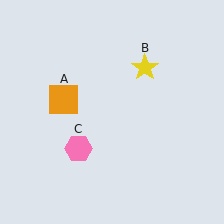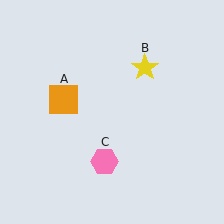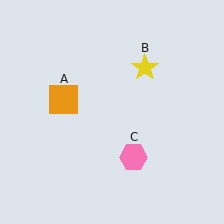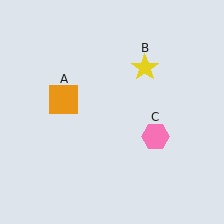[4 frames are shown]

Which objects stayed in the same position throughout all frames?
Orange square (object A) and yellow star (object B) remained stationary.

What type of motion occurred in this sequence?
The pink hexagon (object C) rotated counterclockwise around the center of the scene.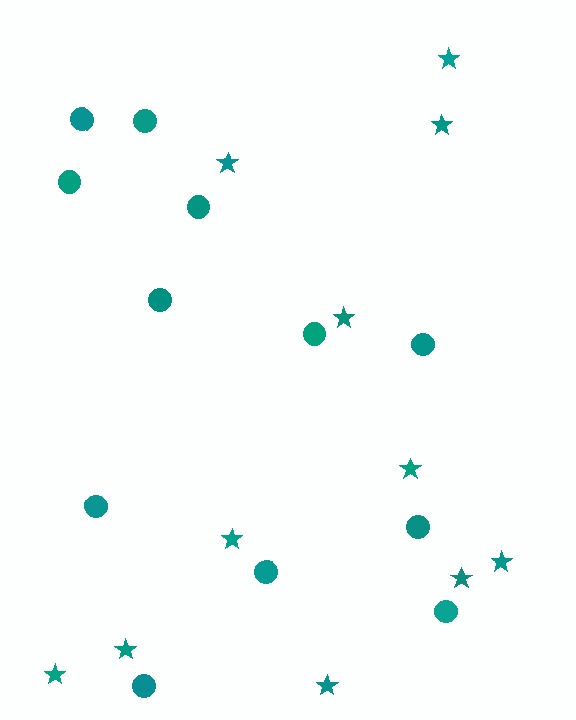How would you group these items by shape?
There are 2 groups: one group of circles (12) and one group of stars (11).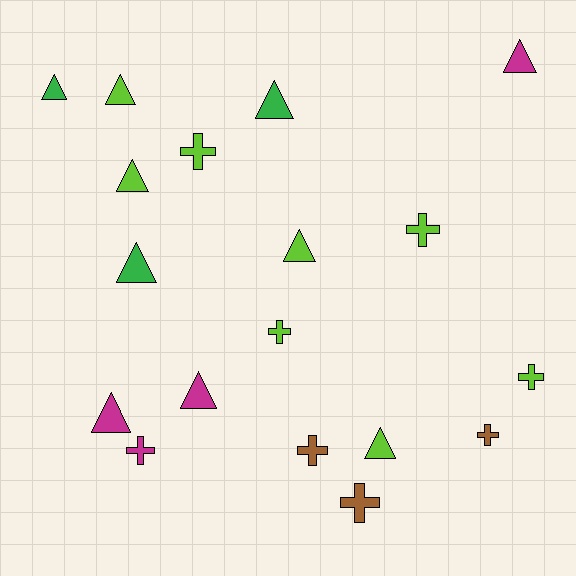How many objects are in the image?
There are 18 objects.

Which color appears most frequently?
Lime, with 8 objects.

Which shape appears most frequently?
Triangle, with 10 objects.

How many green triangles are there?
There are 3 green triangles.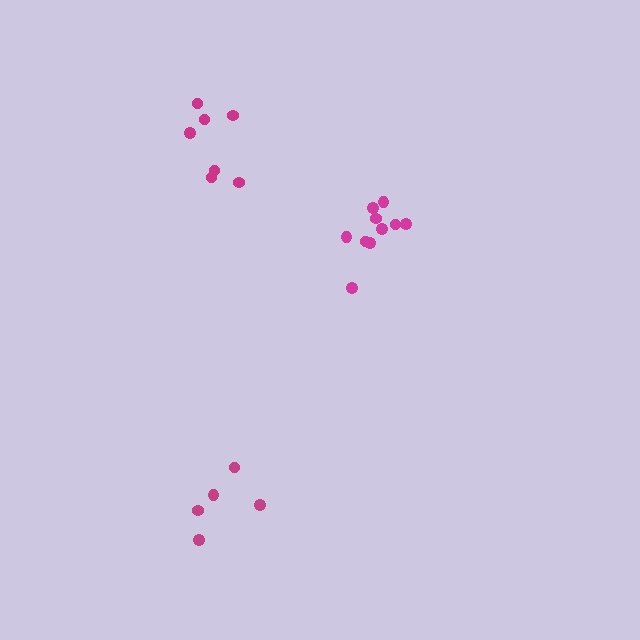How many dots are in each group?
Group 1: 5 dots, Group 2: 7 dots, Group 3: 10 dots (22 total).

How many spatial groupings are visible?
There are 3 spatial groupings.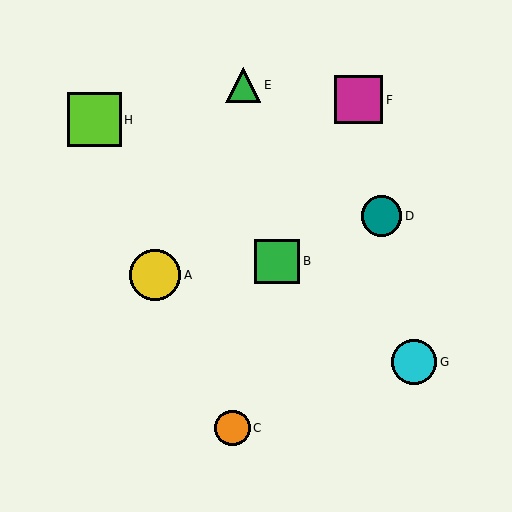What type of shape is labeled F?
Shape F is a magenta square.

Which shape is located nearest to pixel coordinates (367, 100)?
The magenta square (labeled F) at (359, 100) is nearest to that location.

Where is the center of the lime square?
The center of the lime square is at (94, 120).